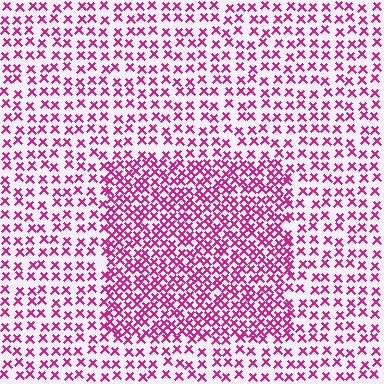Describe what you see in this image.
The image contains small magenta elements arranged at two different densities. A rectangle-shaped region is visible where the elements are more densely packed than the surrounding area.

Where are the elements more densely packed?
The elements are more densely packed inside the rectangle boundary.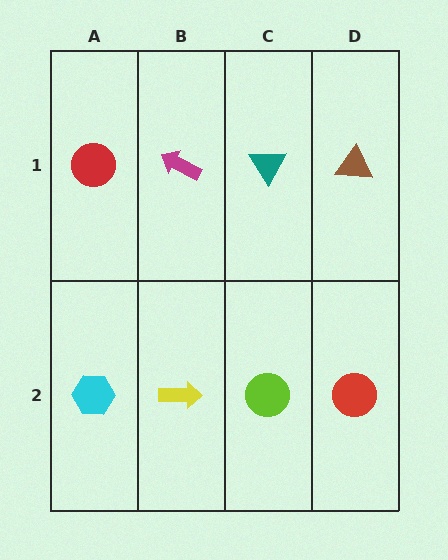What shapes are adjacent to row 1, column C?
A lime circle (row 2, column C), a magenta arrow (row 1, column B), a brown triangle (row 1, column D).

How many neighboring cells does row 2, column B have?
3.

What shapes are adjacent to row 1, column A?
A cyan hexagon (row 2, column A), a magenta arrow (row 1, column B).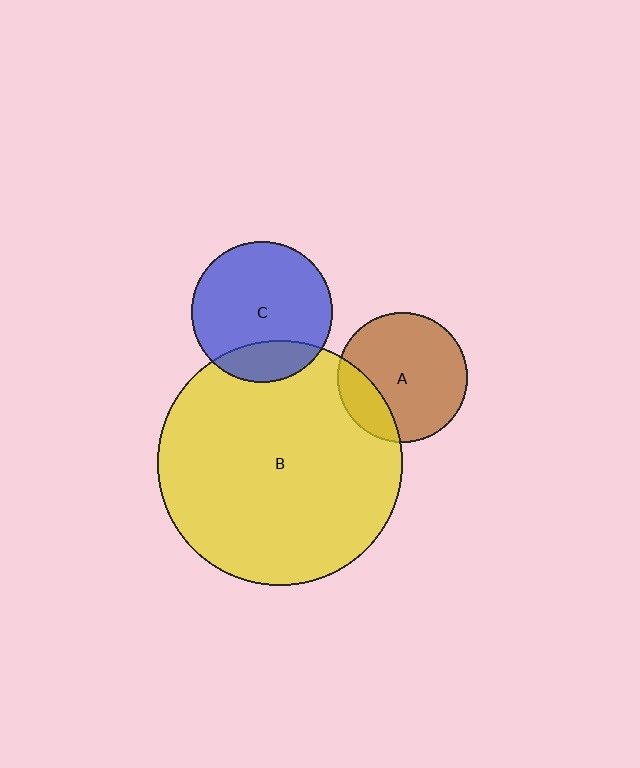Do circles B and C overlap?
Yes.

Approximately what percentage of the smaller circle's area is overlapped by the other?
Approximately 20%.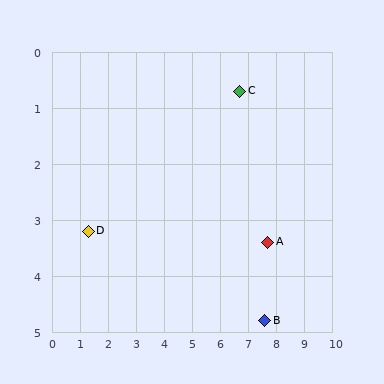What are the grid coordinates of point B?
Point B is at approximately (7.6, 4.8).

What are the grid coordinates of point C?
Point C is at approximately (6.7, 0.7).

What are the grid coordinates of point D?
Point D is at approximately (1.3, 3.2).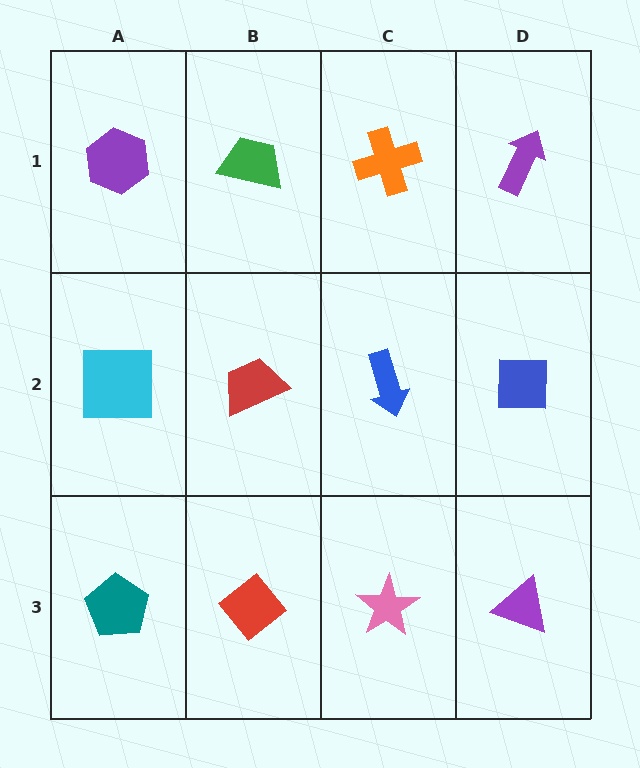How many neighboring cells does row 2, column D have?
3.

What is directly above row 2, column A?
A purple hexagon.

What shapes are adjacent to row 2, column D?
A purple arrow (row 1, column D), a purple triangle (row 3, column D), a blue arrow (row 2, column C).